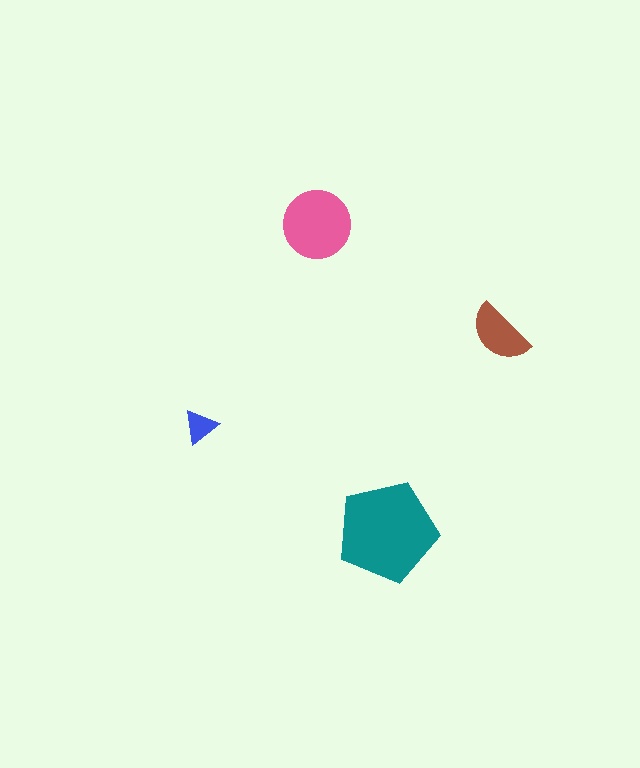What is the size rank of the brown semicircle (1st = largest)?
3rd.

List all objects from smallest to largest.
The blue triangle, the brown semicircle, the pink circle, the teal pentagon.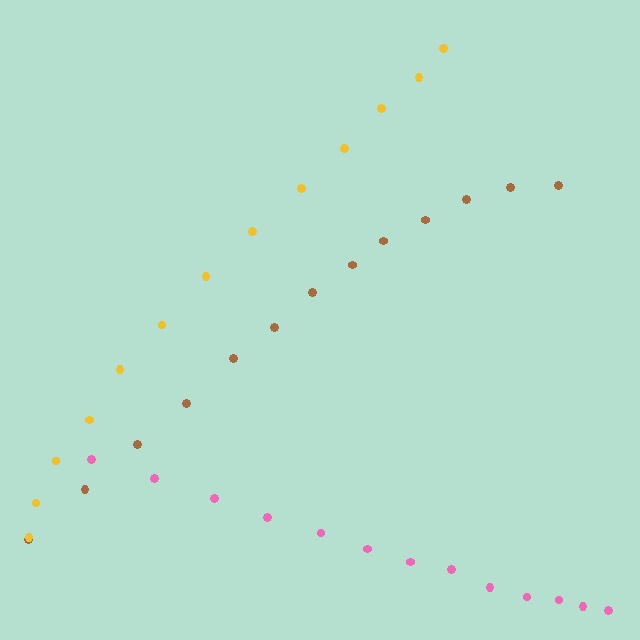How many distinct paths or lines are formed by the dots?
There are 3 distinct paths.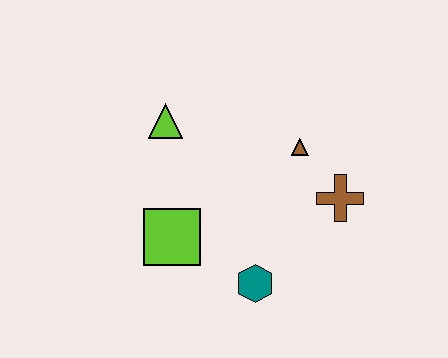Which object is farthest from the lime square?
The brown cross is farthest from the lime square.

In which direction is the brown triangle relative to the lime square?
The brown triangle is to the right of the lime square.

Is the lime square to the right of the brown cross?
No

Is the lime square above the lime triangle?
No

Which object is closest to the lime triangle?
The lime square is closest to the lime triangle.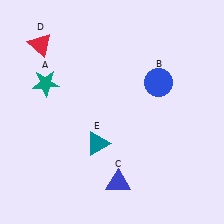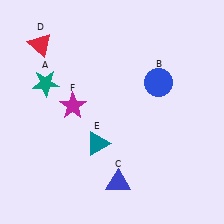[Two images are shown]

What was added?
A magenta star (F) was added in Image 2.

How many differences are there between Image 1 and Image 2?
There is 1 difference between the two images.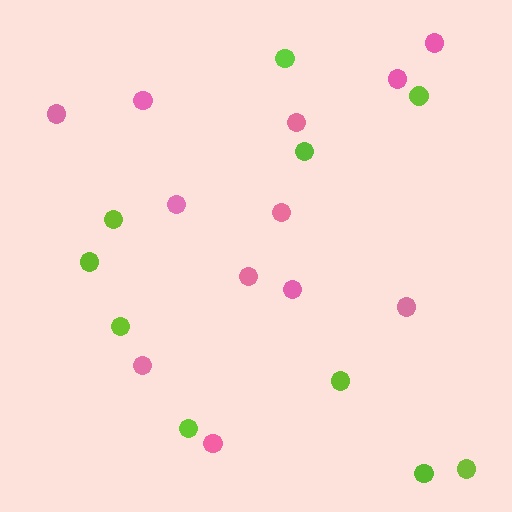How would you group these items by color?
There are 2 groups: one group of pink circles (12) and one group of lime circles (10).